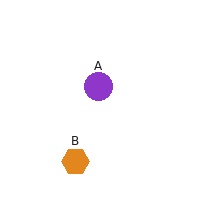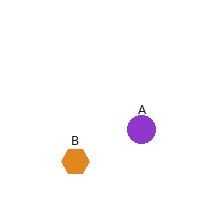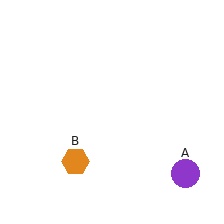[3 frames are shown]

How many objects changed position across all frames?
1 object changed position: purple circle (object A).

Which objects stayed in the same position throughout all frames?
Orange hexagon (object B) remained stationary.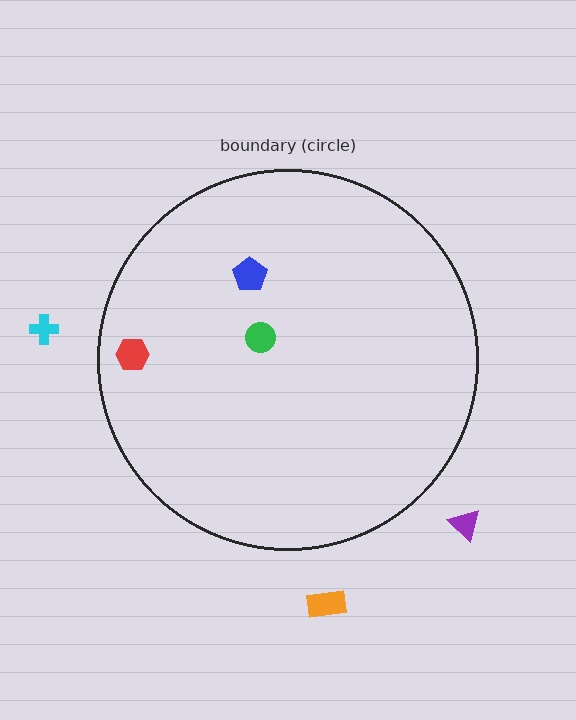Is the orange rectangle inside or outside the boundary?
Outside.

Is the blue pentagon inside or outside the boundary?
Inside.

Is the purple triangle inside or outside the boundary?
Outside.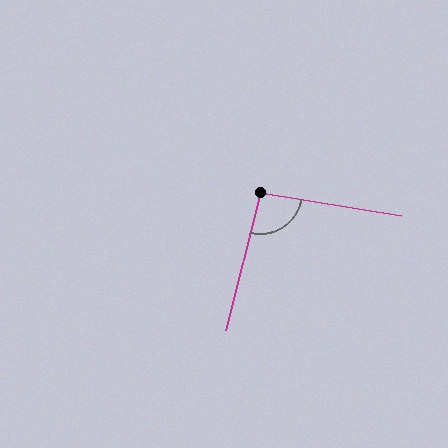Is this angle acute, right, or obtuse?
It is approximately a right angle.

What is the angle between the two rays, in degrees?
Approximately 95 degrees.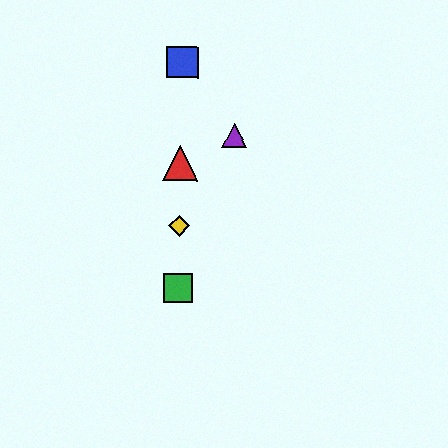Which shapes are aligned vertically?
The red triangle, the blue square, the green square, the yellow diamond are aligned vertically.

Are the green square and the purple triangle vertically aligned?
No, the green square is at x≈178 and the purple triangle is at x≈234.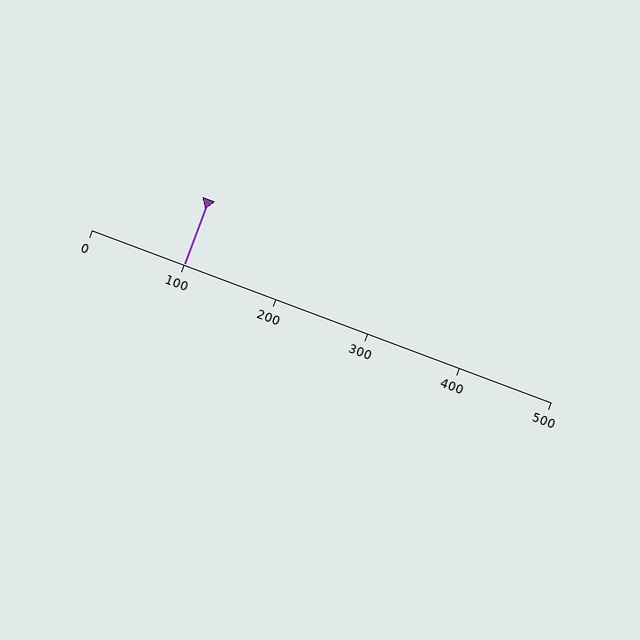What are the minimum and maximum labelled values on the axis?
The axis runs from 0 to 500.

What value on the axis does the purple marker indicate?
The marker indicates approximately 100.